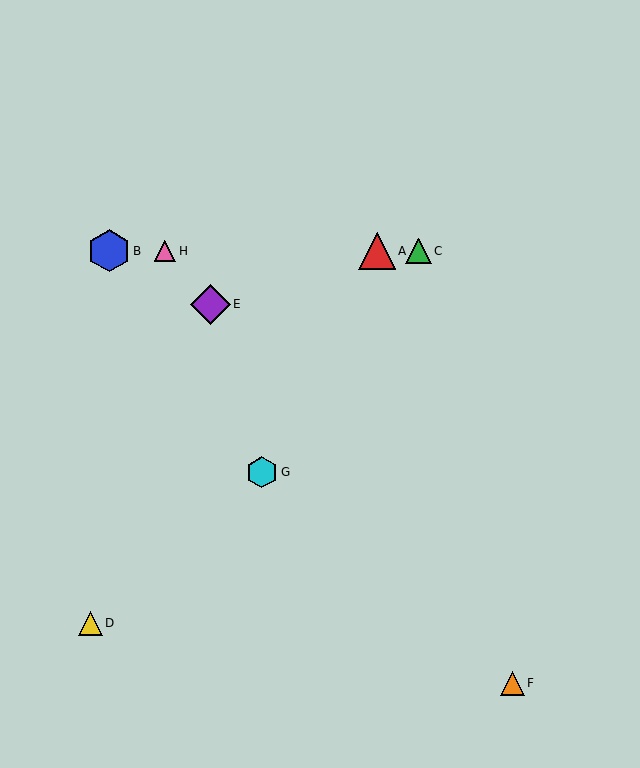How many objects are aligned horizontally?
4 objects (A, B, C, H) are aligned horizontally.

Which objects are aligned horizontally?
Objects A, B, C, H are aligned horizontally.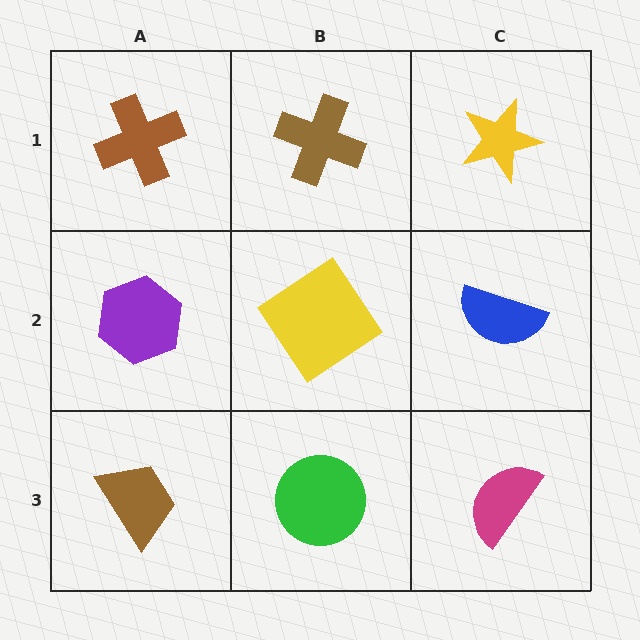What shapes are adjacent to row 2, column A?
A brown cross (row 1, column A), a brown trapezoid (row 3, column A), a yellow diamond (row 2, column B).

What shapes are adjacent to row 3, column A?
A purple hexagon (row 2, column A), a green circle (row 3, column B).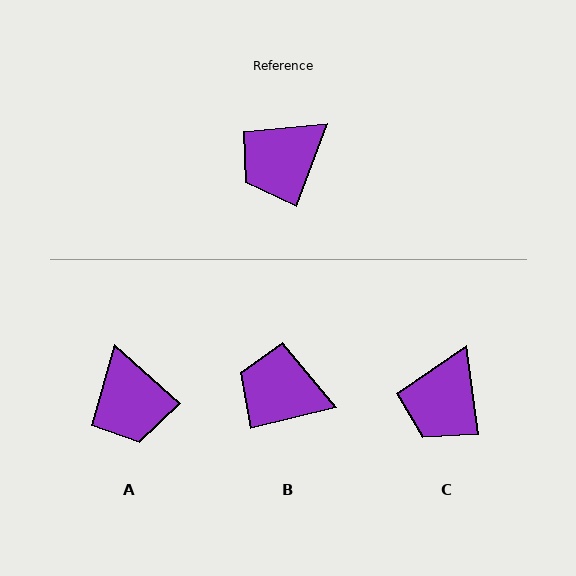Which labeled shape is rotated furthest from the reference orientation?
A, about 68 degrees away.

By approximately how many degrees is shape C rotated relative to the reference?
Approximately 28 degrees counter-clockwise.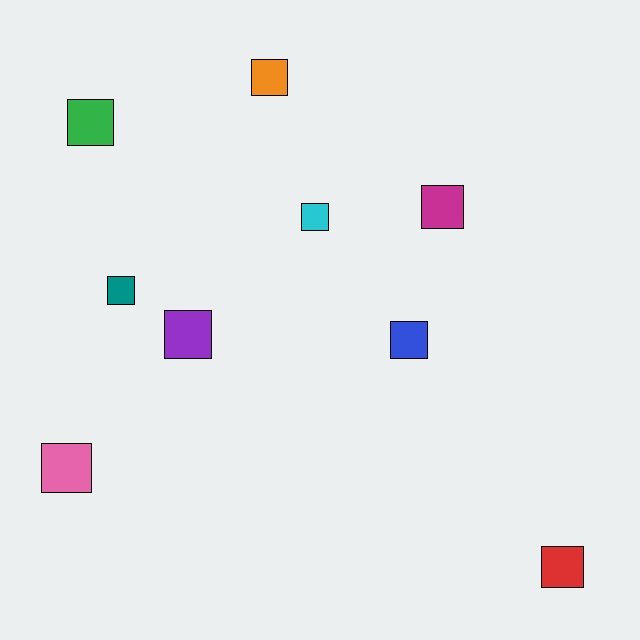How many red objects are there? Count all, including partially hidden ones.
There is 1 red object.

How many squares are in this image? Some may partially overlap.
There are 9 squares.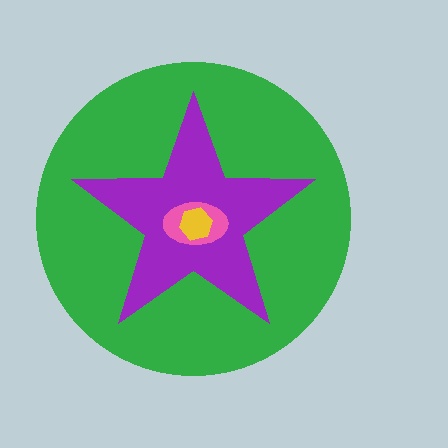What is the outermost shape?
The green circle.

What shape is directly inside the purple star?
The pink ellipse.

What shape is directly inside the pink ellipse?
The yellow hexagon.